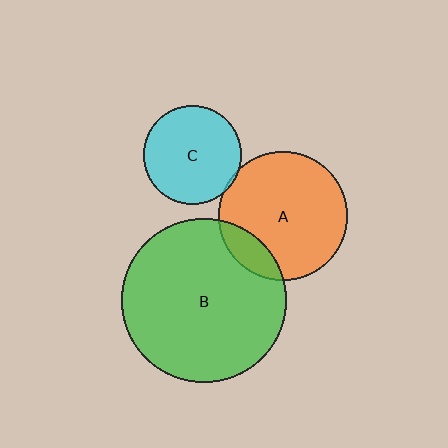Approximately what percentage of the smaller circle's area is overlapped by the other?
Approximately 5%.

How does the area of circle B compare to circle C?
Approximately 2.8 times.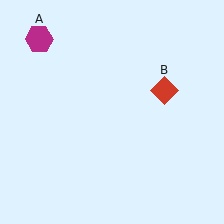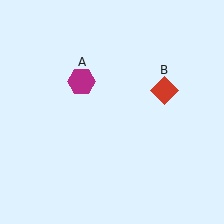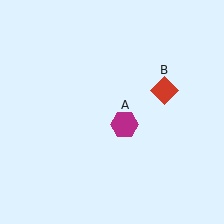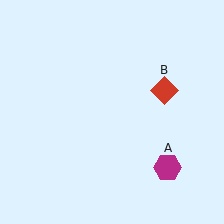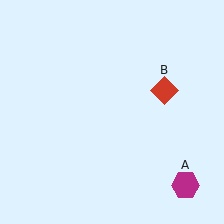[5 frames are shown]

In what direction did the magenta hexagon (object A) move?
The magenta hexagon (object A) moved down and to the right.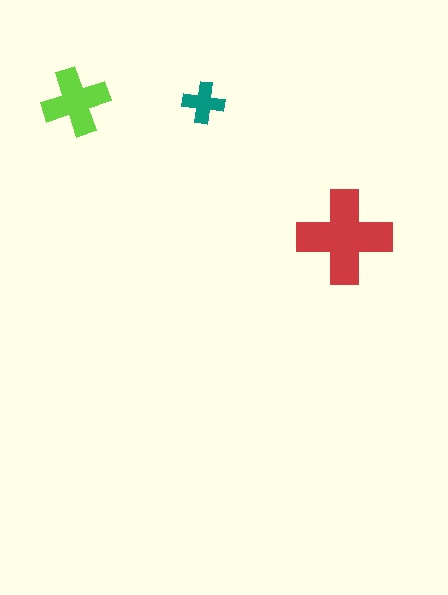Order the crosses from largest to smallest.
the red one, the lime one, the teal one.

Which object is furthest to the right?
The red cross is rightmost.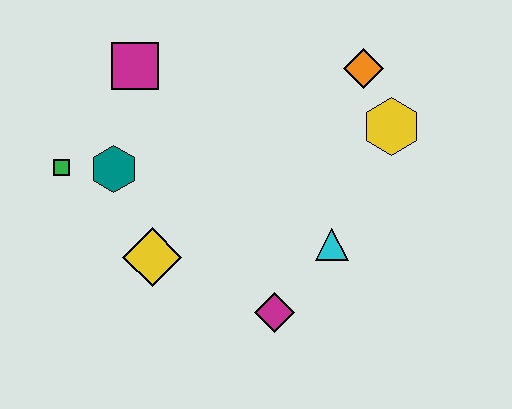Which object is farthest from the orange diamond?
The green square is farthest from the orange diamond.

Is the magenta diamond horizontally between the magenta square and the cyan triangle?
Yes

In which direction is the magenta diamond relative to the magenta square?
The magenta diamond is below the magenta square.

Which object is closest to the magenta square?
The teal hexagon is closest to the magenta square.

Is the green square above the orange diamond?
No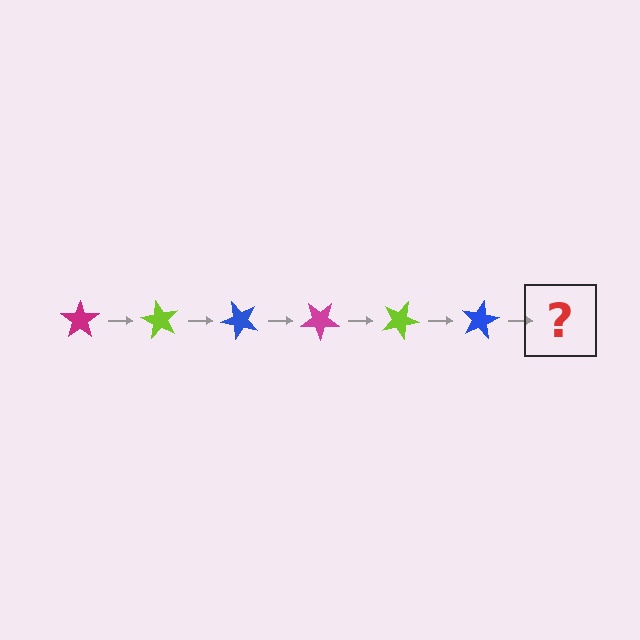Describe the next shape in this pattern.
It should be a magenta star, rotated 360 degrees from the start.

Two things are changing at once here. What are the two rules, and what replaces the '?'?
The two rules are that it rotates 60 degrees each step and the color cycles through magenta, lime, and blue. The '?' should be a magenta star, rotated 360 degrees from the start.